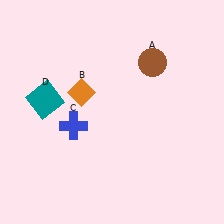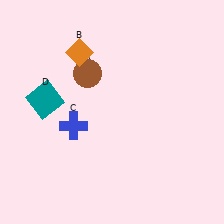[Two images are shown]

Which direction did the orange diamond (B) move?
The orange diamond (B) moved up.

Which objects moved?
The objects that moved are: the brown circle (A), the orange diamond (B).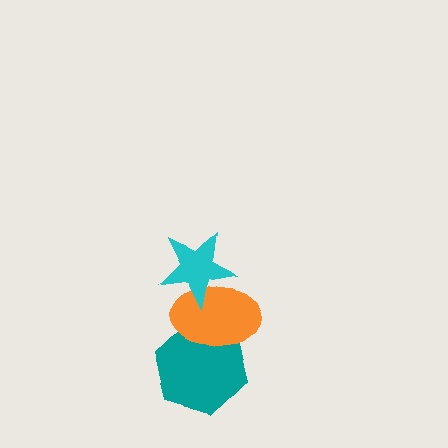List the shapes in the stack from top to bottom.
From top to bottom: the cyan star, the orange ellipse, the teal hexagon.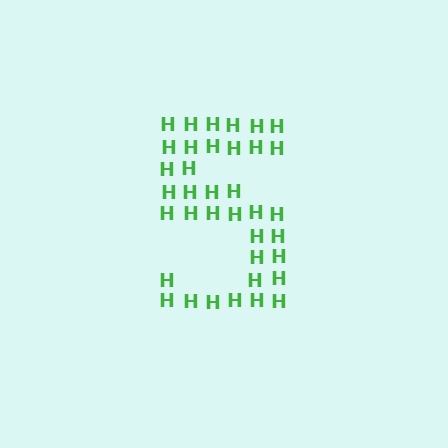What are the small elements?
The small elements are letter H's.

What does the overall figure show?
The overall figure shows the digit 5.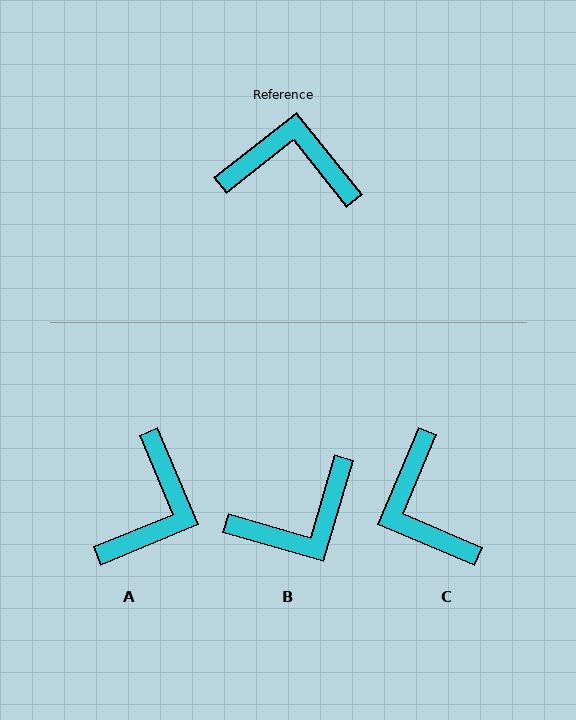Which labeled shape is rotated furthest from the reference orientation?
B, about 145 degrees away.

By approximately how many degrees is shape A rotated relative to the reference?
Approximately 106 degrees clockwise.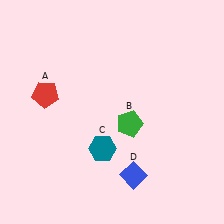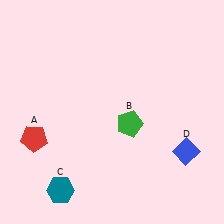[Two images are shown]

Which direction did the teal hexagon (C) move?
The teal hexagon (C) moved left.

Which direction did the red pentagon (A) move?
The red pentagon (A) moved down.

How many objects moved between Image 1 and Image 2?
3 objects moved between the two images.